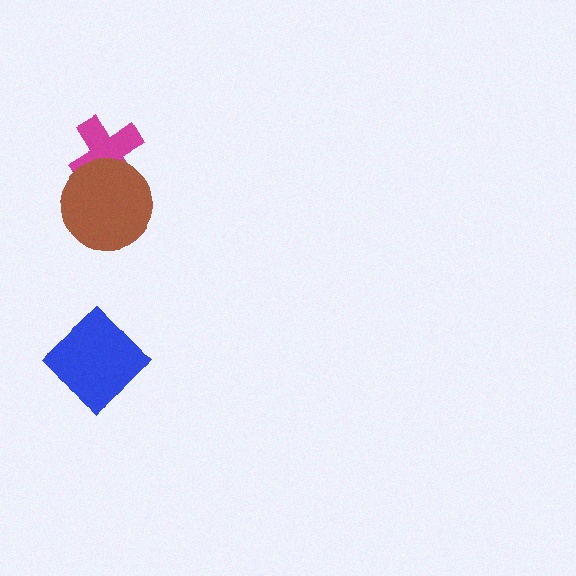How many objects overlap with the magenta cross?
1 object overlaps with the magenta cross.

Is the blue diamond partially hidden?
No, no other shape covers it.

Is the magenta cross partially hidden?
Yes, it is partially covered by another shape.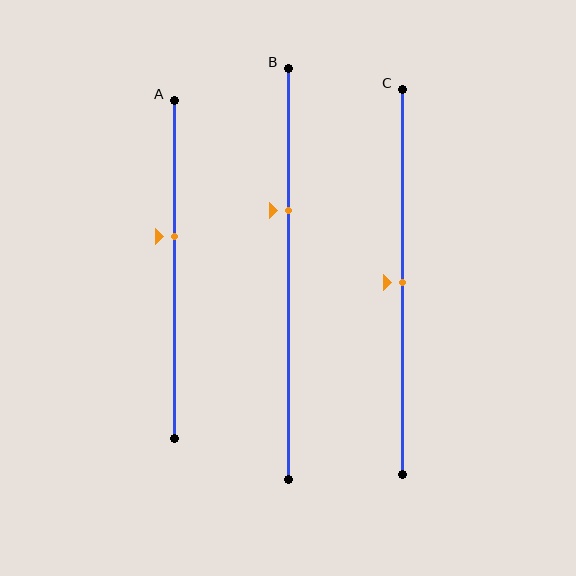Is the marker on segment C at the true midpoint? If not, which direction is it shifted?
Yes, the marker on segment C is at the true midpoint.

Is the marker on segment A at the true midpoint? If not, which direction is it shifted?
No, the marker on segment A is shifted upward by about 10% of the segment length.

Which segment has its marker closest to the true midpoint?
Segment C has its marker closest to the true midpoint.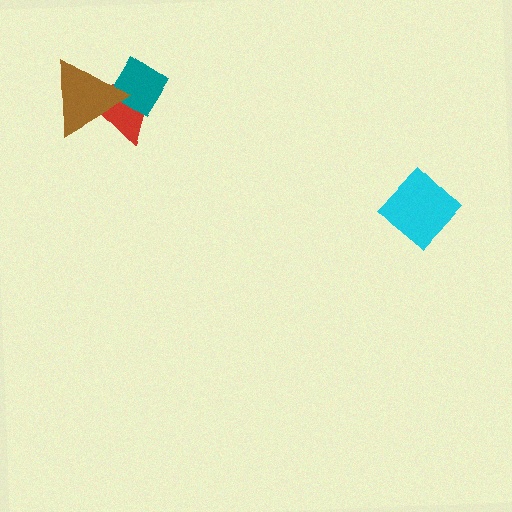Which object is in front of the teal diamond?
The brown triangle is in front of the teal diamond.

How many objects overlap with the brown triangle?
2 objects overlap with the brown triangle.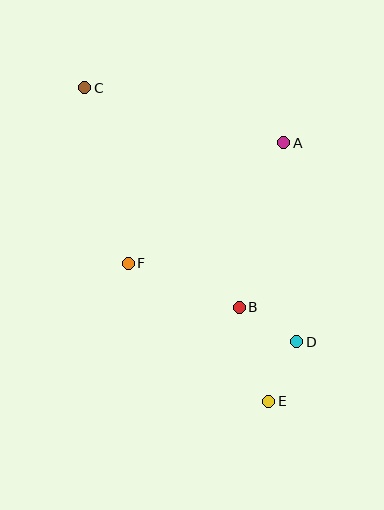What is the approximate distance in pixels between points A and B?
The distance between A and B is approximately 171 pixels.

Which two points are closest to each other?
Points D and E are closest to each other.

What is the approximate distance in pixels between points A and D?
The distance between A and D is approximately 200 pixels.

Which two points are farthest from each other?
Points C and E are farthest from each other.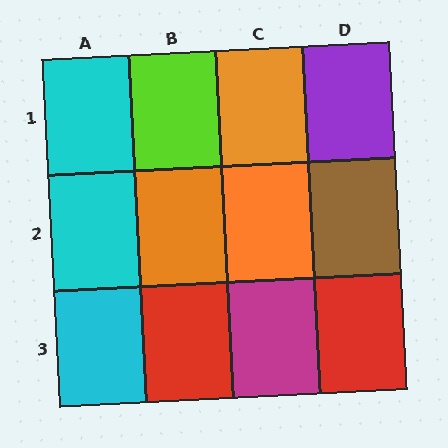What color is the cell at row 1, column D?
Purple.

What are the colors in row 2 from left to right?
Cyan, orange, orange, brown.